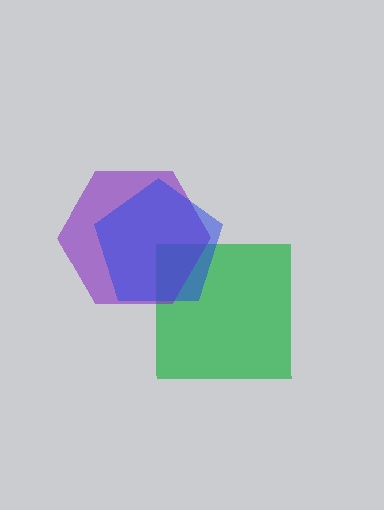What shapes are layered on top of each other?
The layered shapes are: a green square, a purple hexagon, a blue pentagon.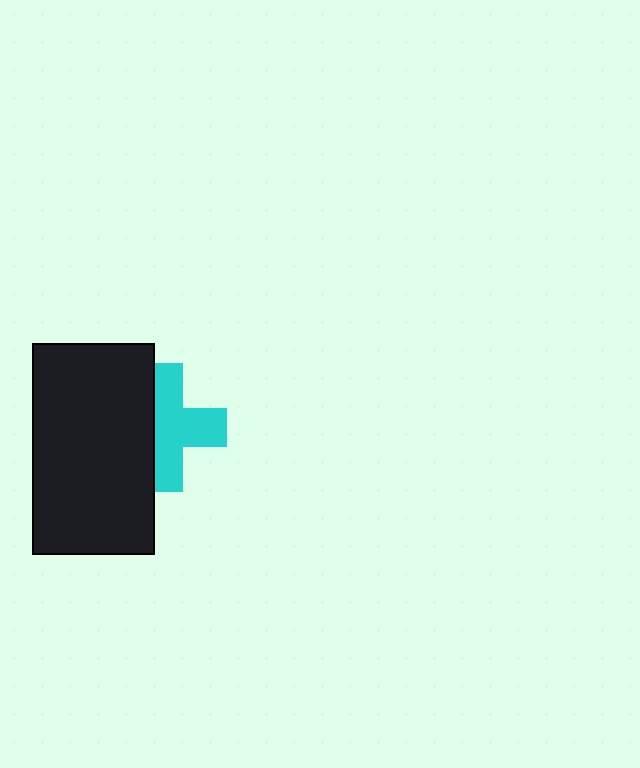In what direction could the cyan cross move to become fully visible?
The cyan cross could move right. That would shift it out from behind the black rectangle entirely.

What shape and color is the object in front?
The object in front is a black rectangle.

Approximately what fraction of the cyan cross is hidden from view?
Roughly 38% of the cyan cross is hidden behind the black rectangle.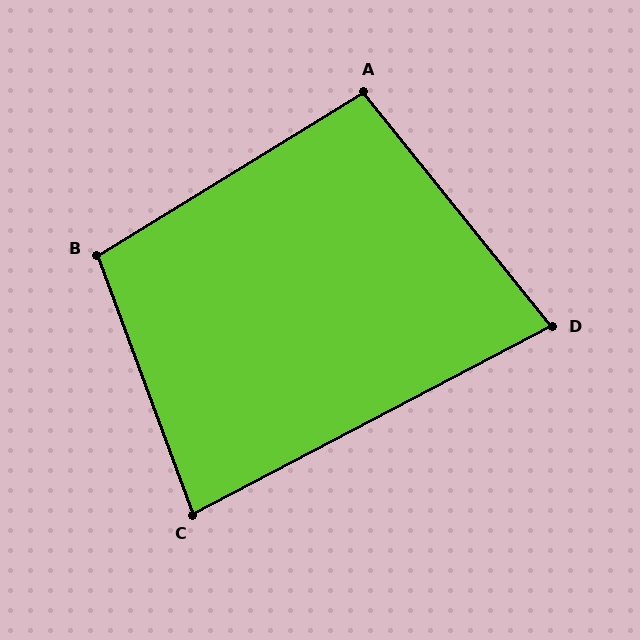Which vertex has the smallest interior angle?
D, at approximately 79 degrees.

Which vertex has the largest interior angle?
B, at approximately 101 degrees.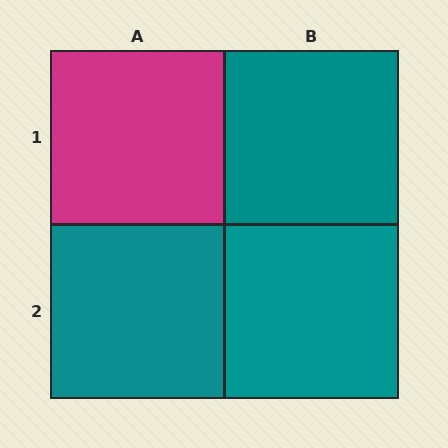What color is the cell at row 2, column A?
Teal.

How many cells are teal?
3 cells are teal.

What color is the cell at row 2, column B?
Teal.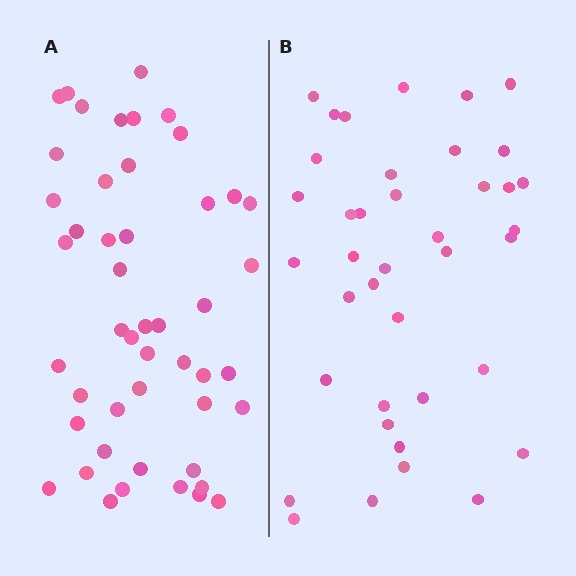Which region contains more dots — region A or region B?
Region A (the left region) has more dots.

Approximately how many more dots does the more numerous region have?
Region A has roughly 8 or so more dots than region B.